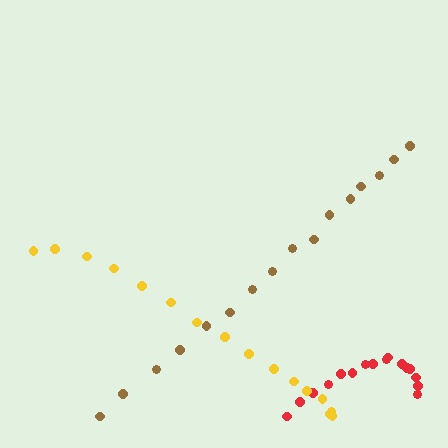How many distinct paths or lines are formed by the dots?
There are 3 distinct paths.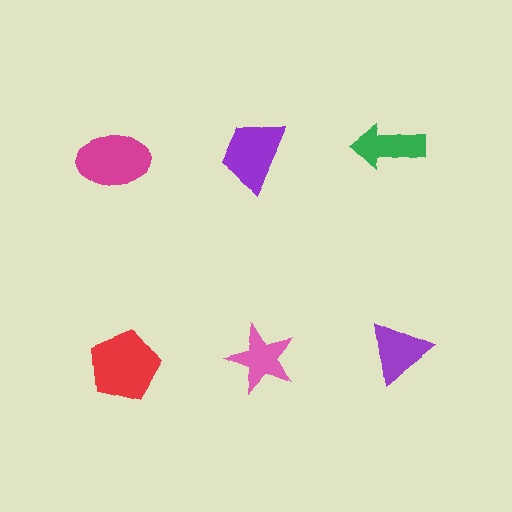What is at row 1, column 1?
A magenta ellipse.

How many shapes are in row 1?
3 shapes.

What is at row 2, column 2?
A pink star.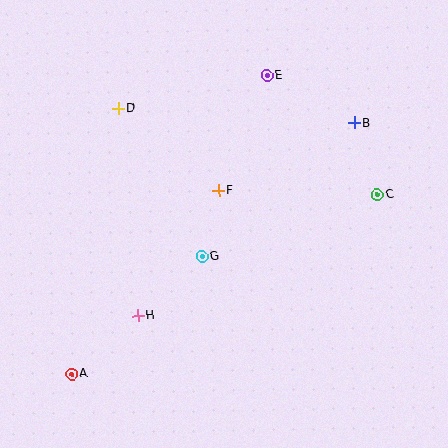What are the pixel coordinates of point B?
Point B is at (354, 122).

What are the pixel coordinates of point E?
Point E is at (267, 76).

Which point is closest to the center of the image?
Point F at (219, 190) is closest to the center.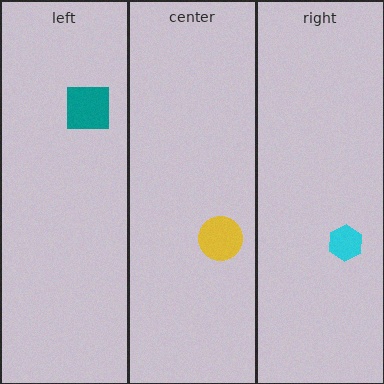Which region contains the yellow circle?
The center region.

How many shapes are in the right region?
1.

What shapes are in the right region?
The cyan hexagon.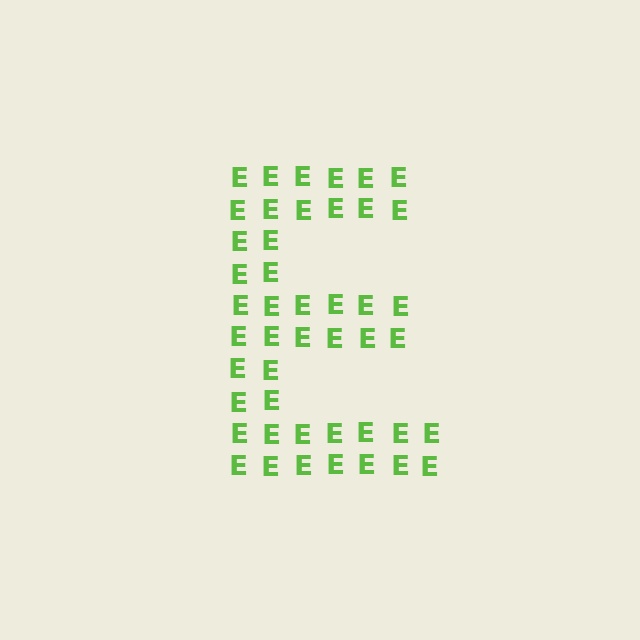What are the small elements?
The small elements are letter E's.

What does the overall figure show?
The overall figure shows the letter E.